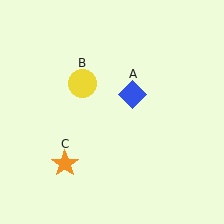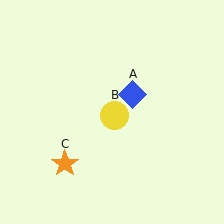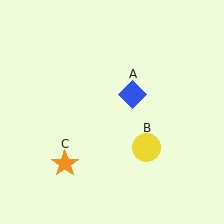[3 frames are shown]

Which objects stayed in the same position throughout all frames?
Blue diamond (object A) and orange star (object C) remained stationary.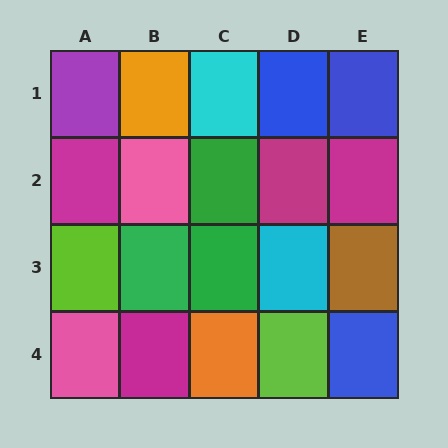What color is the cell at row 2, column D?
Magenta.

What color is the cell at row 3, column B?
Green.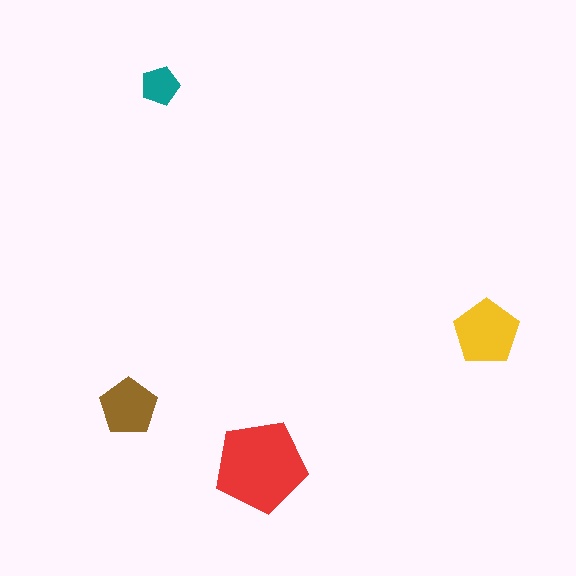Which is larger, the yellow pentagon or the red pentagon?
The red one.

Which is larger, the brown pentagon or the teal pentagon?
The brown one.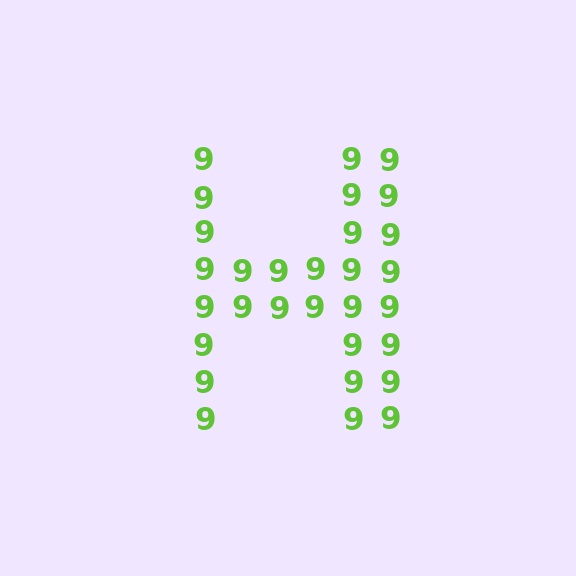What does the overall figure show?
The overall figure shows the letter H.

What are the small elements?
The small elements are digit 9's.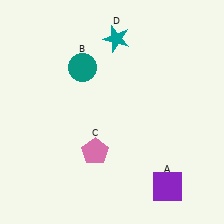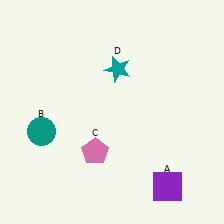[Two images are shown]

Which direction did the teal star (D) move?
The teal star (D) moved down.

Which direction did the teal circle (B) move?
The teal circle (B) moved down.